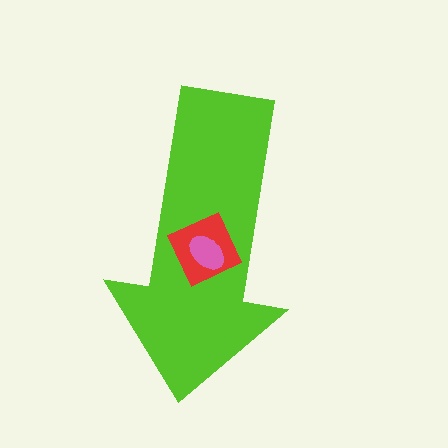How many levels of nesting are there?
3.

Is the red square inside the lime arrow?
Yes.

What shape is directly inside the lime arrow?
The red square.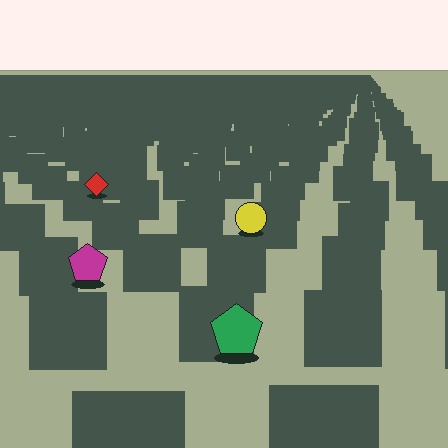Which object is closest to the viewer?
The green pentagon is closest. The texture marks near it are larger and more spread out.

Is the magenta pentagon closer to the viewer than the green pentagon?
No. The green pentagon is closer — you can tell from the texture gradient: the ground texture is coarser near it.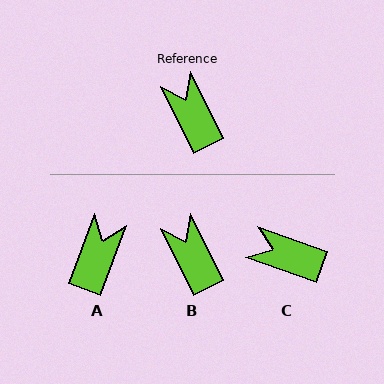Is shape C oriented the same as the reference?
No, it is off by about 43 degrees.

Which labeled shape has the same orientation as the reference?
B.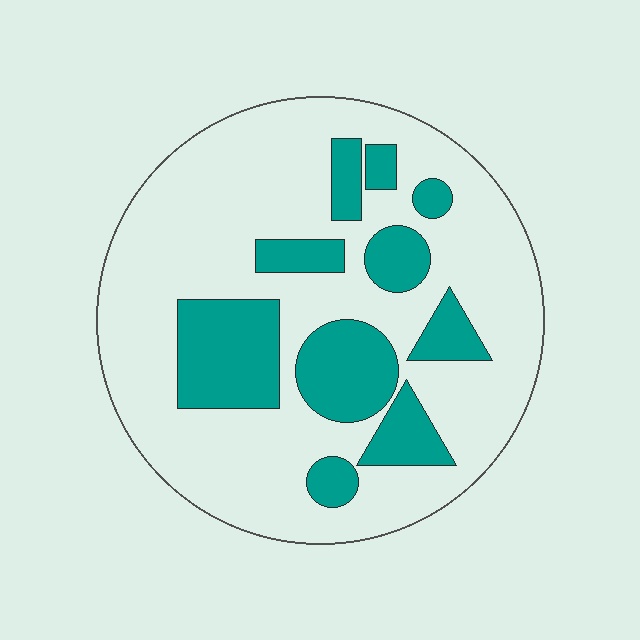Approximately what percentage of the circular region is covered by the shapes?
Approximately 25%.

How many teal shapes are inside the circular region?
10.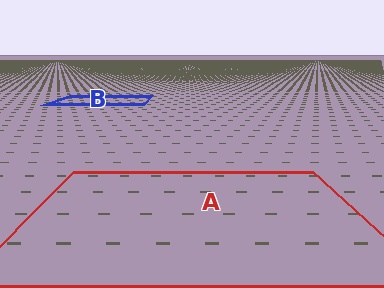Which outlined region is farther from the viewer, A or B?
Region B is farther from the viewer — the texture elements inside it appear smaller and more densely packed.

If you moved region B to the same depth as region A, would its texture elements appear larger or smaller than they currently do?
They would appear larger. At a closer depth, the same texture elements are projected at a bigger on-screen size.